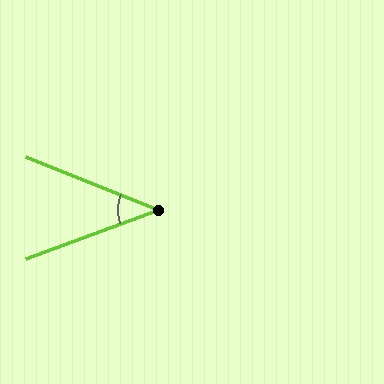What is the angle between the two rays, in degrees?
Approximately 42 degrees.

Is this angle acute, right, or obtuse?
It is acute.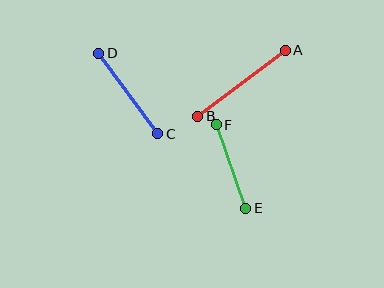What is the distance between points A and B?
The distance is approximately 110 pixels.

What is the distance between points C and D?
The distance is approximately 100 pixels.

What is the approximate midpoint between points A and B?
The midpoint is at approximately (241, 83) pixels.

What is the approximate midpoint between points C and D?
The midpoint is at approximately (128, 94) pixels.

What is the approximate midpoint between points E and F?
The midpoint is at approximately (231, 167) pixels.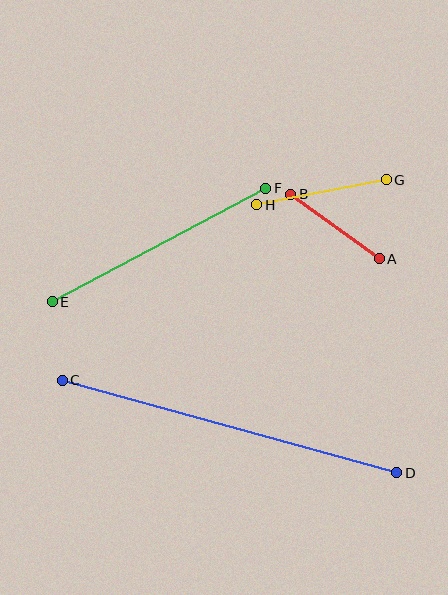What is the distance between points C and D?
The distance is approximately 347 pixels.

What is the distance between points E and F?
The distance is approximately 242 pixels.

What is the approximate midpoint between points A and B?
The midpoint is at approximately (335, 226) pixels.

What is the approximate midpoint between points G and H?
The midpoint is at approximately (321, 192) pixels.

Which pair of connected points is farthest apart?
Points C and D are farthest apart.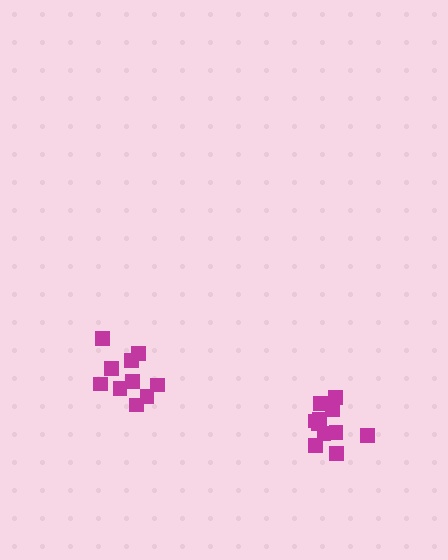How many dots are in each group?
Group 1: 11 dots, Group 2: 10 dots (21 total).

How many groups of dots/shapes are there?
There are 2 groups.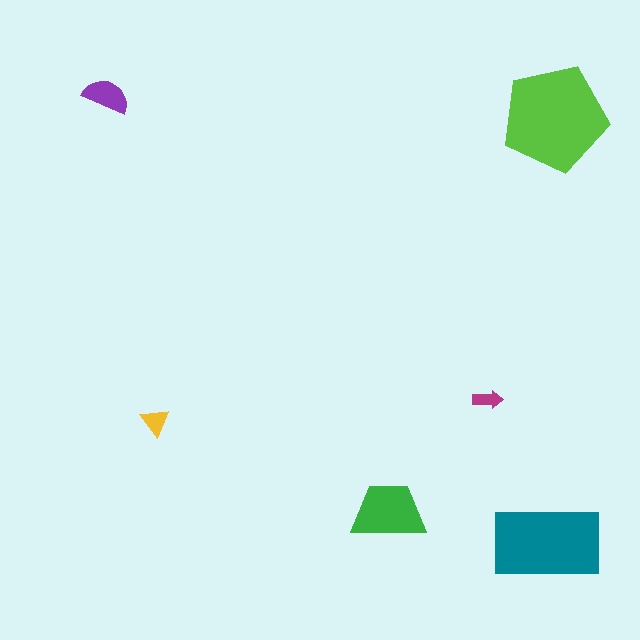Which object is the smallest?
The magenta arrow.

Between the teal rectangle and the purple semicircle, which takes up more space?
The teal rectangle.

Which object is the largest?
The lime pentagon.